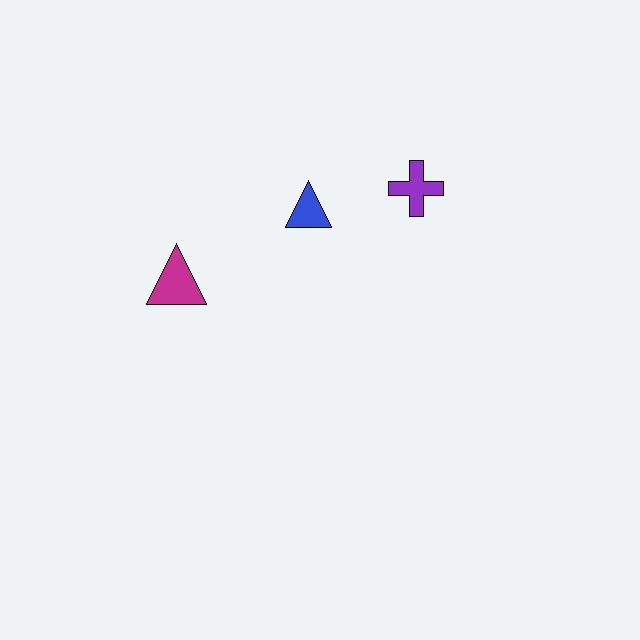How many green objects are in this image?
There are no green objects.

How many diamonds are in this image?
There are no diamonds.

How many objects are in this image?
There are 3 objects.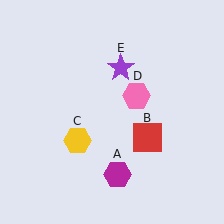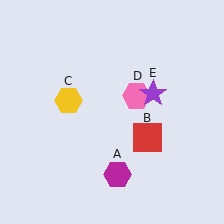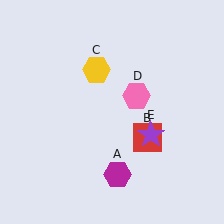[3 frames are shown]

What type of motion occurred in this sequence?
The yellow hexagon (object C), purple star (object E) rotated clockwise around the center of the scene.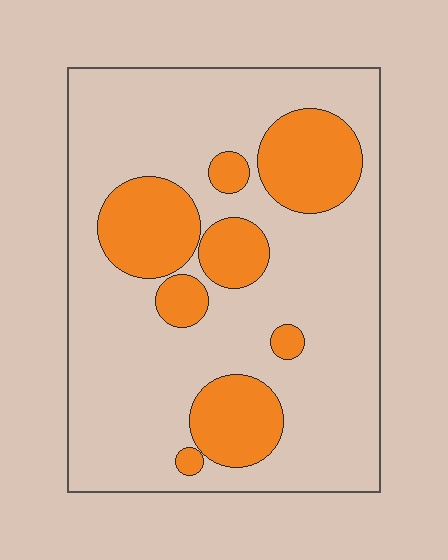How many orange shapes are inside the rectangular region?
8.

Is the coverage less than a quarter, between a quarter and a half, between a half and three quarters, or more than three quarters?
Between a quarter and a half.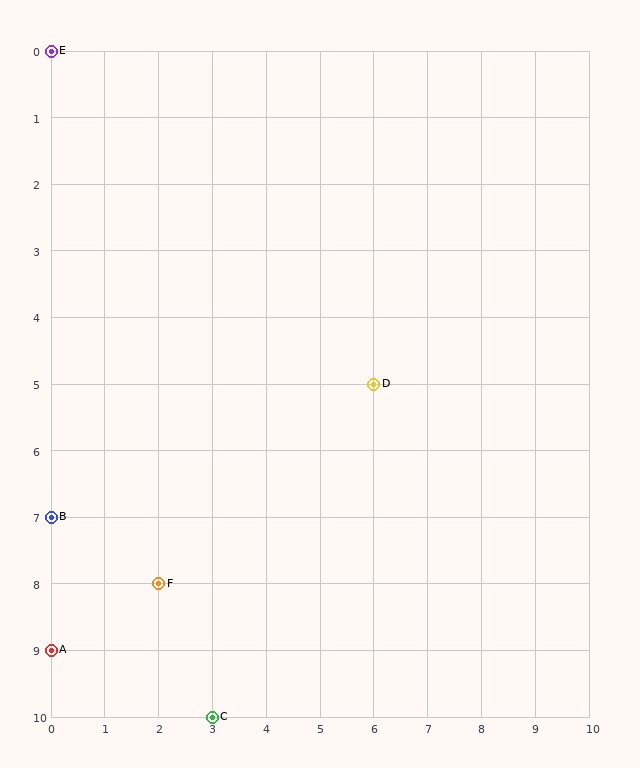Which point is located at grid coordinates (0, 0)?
Point E is at (0, 0).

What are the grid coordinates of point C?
Point C is at grid coordinates (3, 10).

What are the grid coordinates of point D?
Point D is at grid coordinates (6, 5).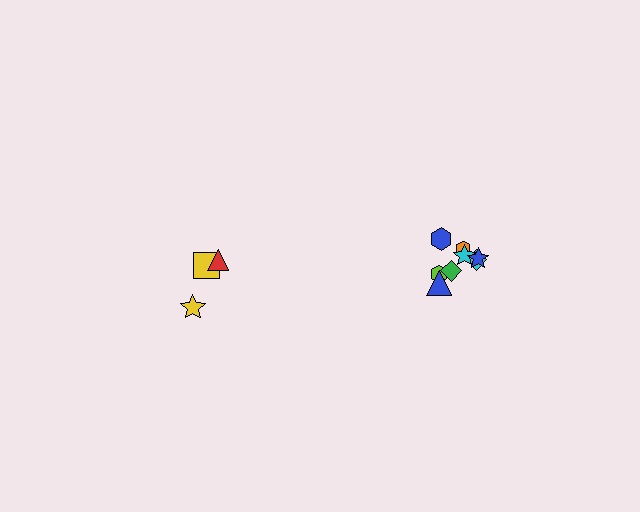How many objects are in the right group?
There are 8 objects.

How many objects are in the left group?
There are 3 objects.